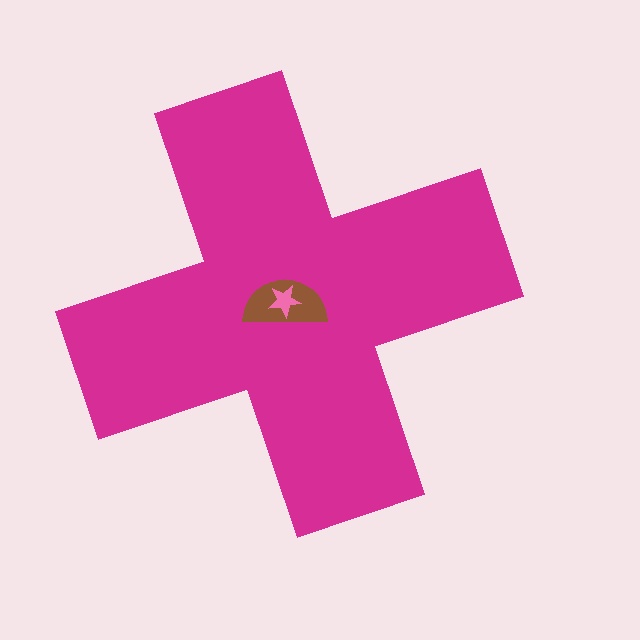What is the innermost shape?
The pink star.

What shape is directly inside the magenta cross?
The brown semicircle.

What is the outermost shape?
The magenta cross.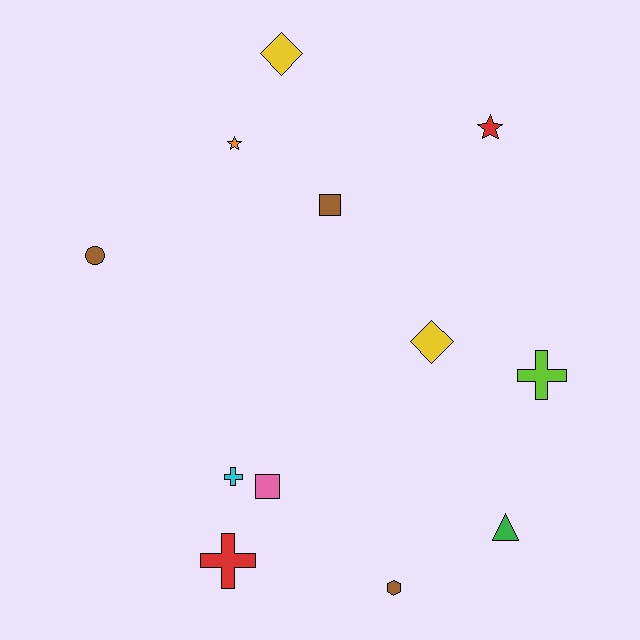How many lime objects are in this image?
There is 1 lime object.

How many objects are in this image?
There are 12 objects.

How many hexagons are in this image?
There is 1 hexagon.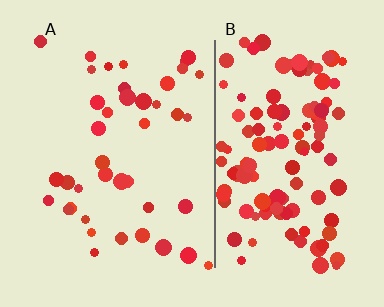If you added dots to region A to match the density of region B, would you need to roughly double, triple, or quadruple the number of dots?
Approximately triple.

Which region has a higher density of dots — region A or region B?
B (the right).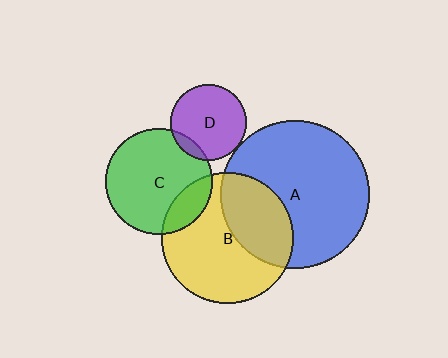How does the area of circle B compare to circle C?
Approximately 1.5 times.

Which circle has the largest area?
Circle A (blue).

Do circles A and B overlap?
Yes.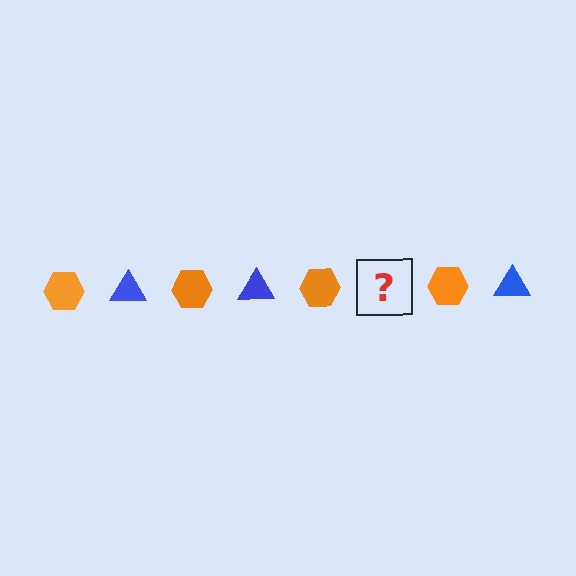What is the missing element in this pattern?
The missing element is a blue triangle.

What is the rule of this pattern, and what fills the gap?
The rule is that the pattern alternates between orange hexagon and blue triangle. The gap should be filled with a blue triangle.